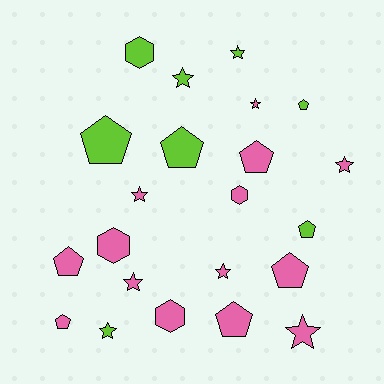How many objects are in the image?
There are 22 objects.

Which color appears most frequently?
Pink, with 14 objects.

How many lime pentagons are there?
There are 4 lime pentagons.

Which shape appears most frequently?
Pentagon, with 9 objects.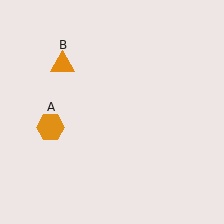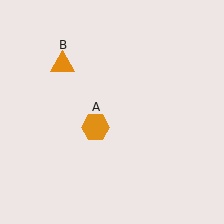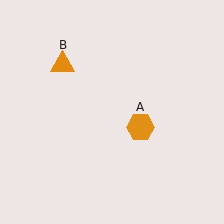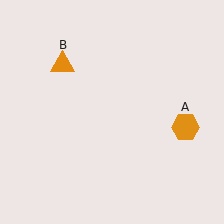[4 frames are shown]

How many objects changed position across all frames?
1 object changed position: orange hexagon (object A).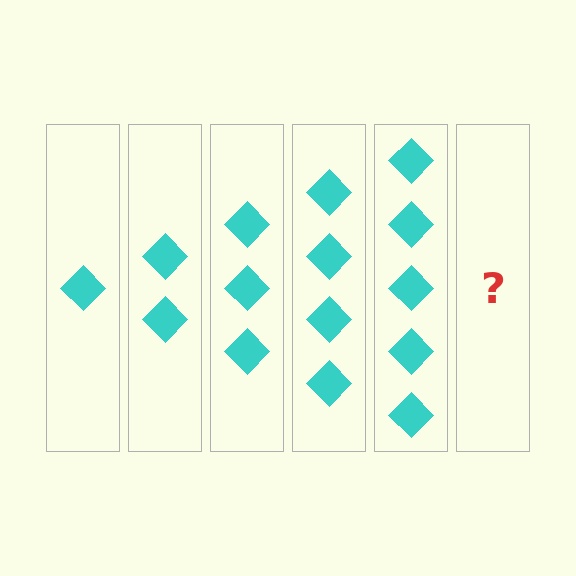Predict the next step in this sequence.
The next step is 6 diamonds.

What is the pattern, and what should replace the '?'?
The pattern is that each step adds one more diamond. The '?' should be 6 diamonds.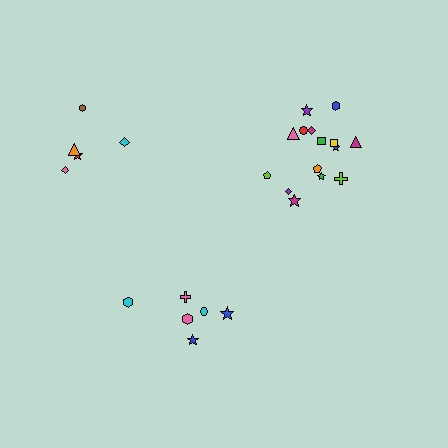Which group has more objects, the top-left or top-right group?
The top-right group.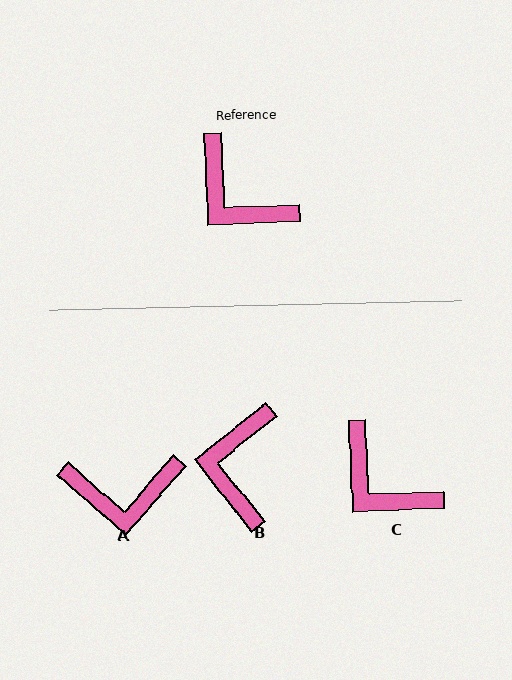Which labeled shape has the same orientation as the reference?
C.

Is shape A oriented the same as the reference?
No, it is off by about 47 degrees.